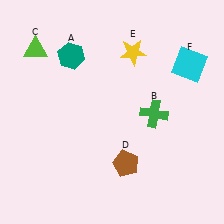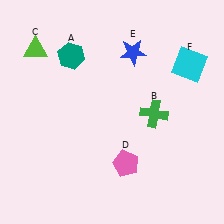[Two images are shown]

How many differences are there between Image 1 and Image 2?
There are 2 differences between the two images.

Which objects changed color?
D changed from brown to pink. E changed from yellow to blue.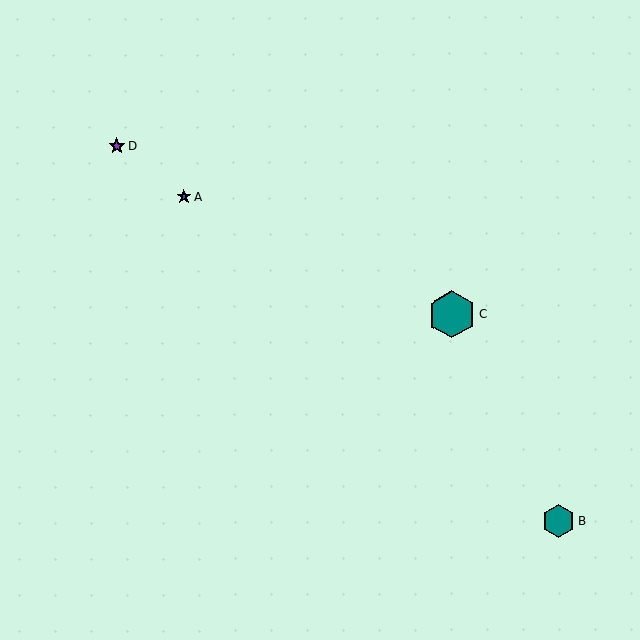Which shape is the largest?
The teal hexagon (labeled C) is the largest.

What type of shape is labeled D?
Shape D is a purple star.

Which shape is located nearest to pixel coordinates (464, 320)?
The teal hexagon (labeled C) at (452, 315) is nearest to that location.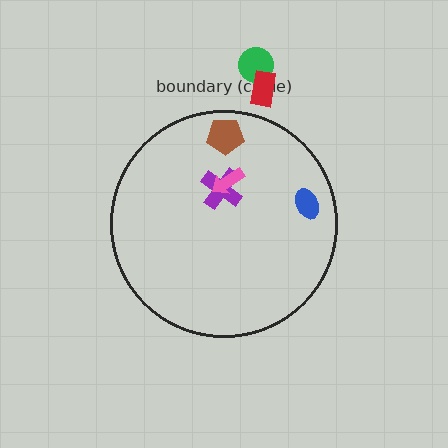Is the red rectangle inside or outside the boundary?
Outside.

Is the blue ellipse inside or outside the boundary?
Inside.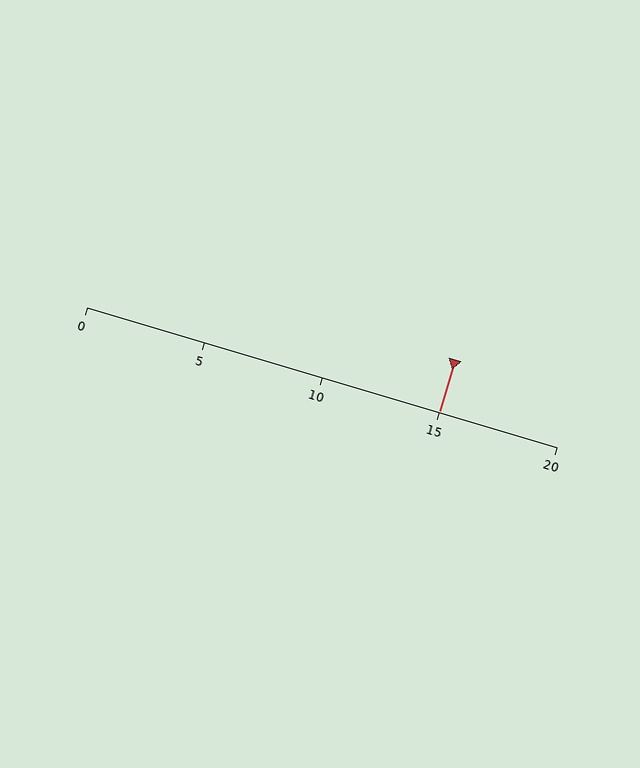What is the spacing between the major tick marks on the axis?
The major ticks are spaced 5 apart.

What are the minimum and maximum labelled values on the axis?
The axis runs from 0 to 20.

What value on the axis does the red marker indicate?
The marker indicates approximately 15.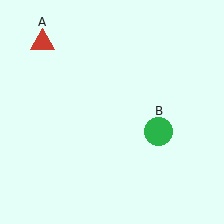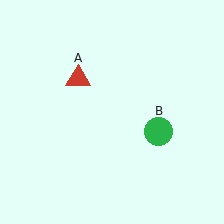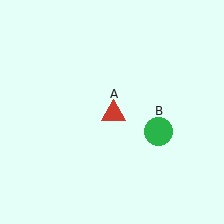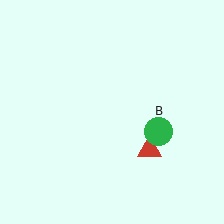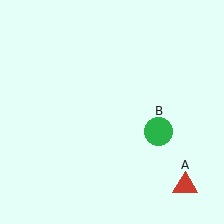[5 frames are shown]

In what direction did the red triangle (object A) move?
The red triangle (object A) moved down and to the right.